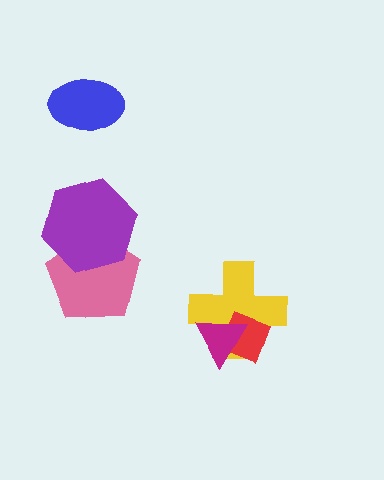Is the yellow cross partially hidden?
Yes, it is partially covered by another shape.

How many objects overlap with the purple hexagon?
1 object overlaps with the purple hexagon.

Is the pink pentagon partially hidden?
Yes, it is partially covered by another shape.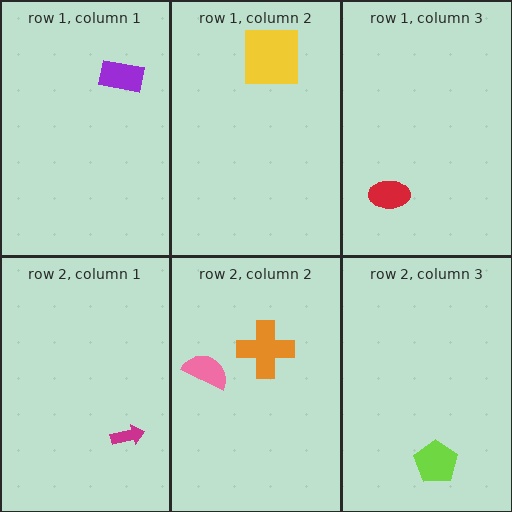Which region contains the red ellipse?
The row 1, column 3 region.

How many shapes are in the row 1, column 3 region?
1.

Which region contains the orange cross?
The row 2, column 2 region.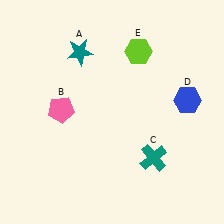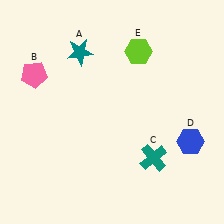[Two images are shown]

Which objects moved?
The objects that moved are: the pink pentagon (B), the blue hexagon (D).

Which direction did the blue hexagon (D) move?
The blue hexagon (D) moved down.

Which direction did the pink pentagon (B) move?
The pink pentagon (B) moved up.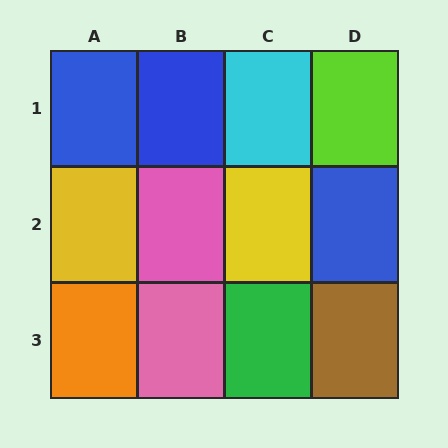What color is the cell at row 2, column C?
Yellow.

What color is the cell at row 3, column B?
Pink.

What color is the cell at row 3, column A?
Orange.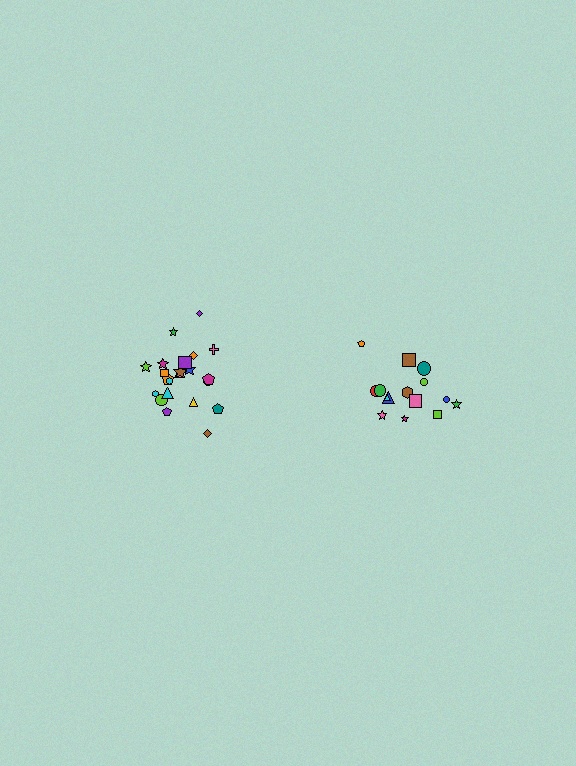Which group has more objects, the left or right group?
The left group.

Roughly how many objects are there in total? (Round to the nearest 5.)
Roughly 35 objects in total.